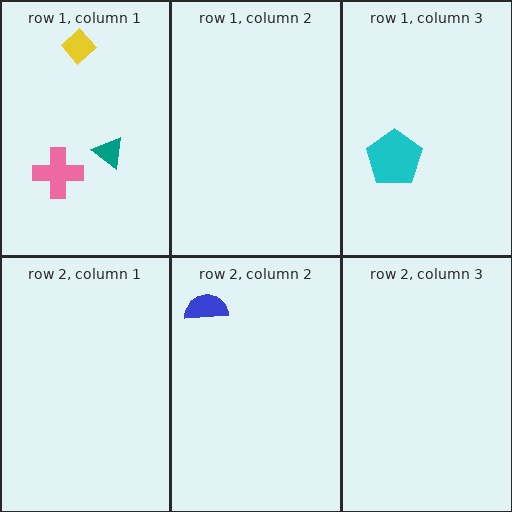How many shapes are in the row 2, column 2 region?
1.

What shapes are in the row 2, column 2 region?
The blue semicircle.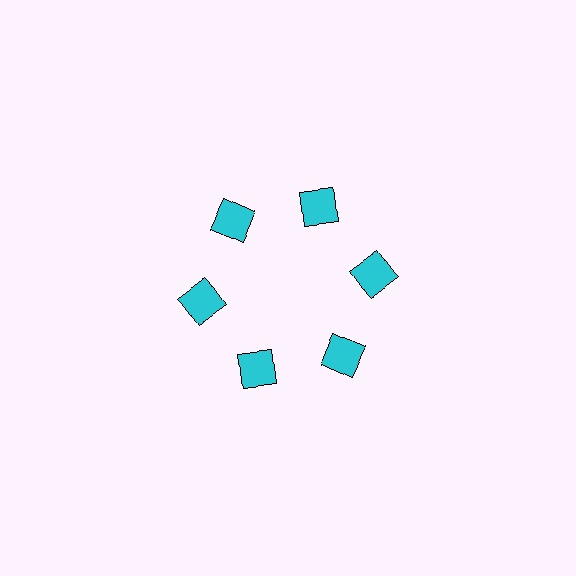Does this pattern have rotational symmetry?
Yes, this pattern has 6-fold rotational symmetry. It looks the same after rotating 60 degrees around the center.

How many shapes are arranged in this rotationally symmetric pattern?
There are 6 shapes, arranged in 6 groups of 1.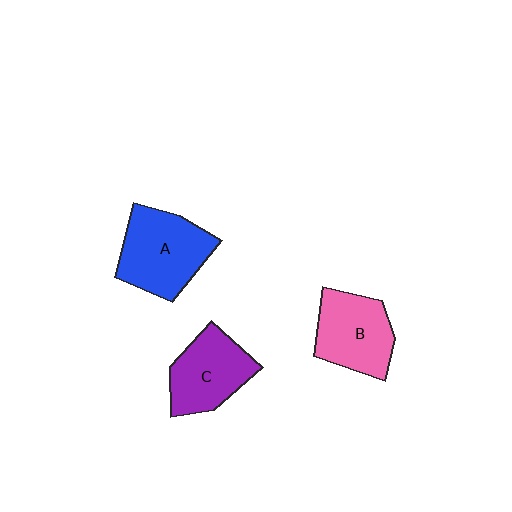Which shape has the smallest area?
Shape C (purple).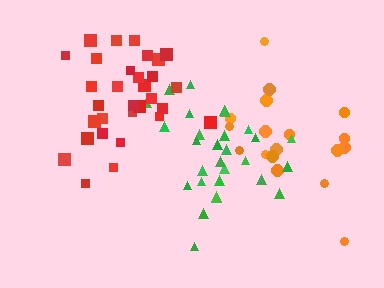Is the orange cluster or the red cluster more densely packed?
Red.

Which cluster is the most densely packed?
Red.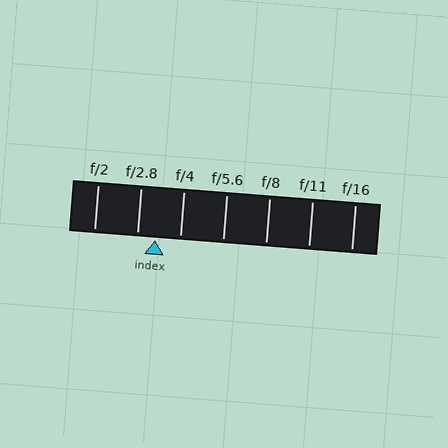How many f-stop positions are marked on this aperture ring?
There are 7 f-stop positions marked.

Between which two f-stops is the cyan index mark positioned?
The index mark is between f/2.8 and f/4.